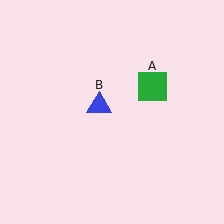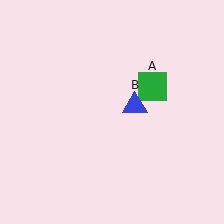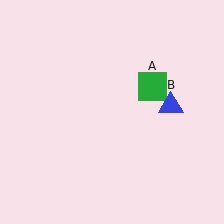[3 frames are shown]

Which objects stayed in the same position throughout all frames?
Green square (object A) remained stationary.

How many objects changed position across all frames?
1 object changed position: blue triangle (object B).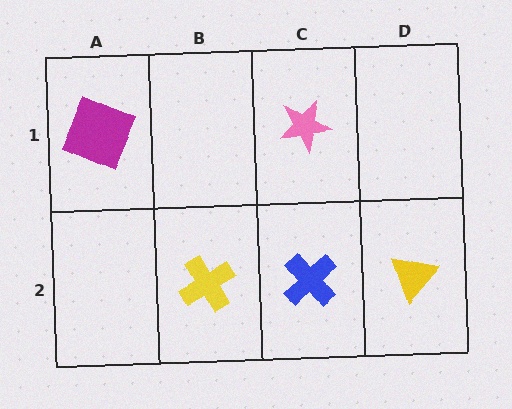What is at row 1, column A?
A magenta square.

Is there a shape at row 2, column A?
No, that cell is empty.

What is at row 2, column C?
A blue cross.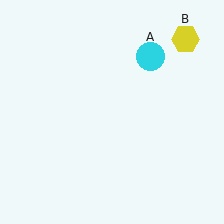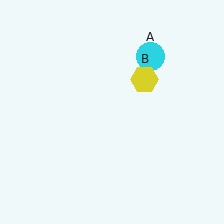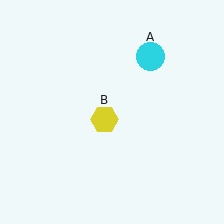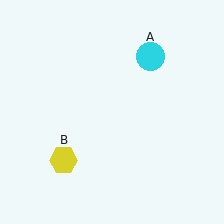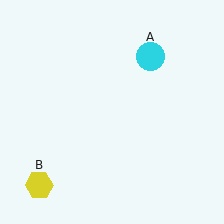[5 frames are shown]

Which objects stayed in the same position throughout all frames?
Cyan circle (object A) remained stationary.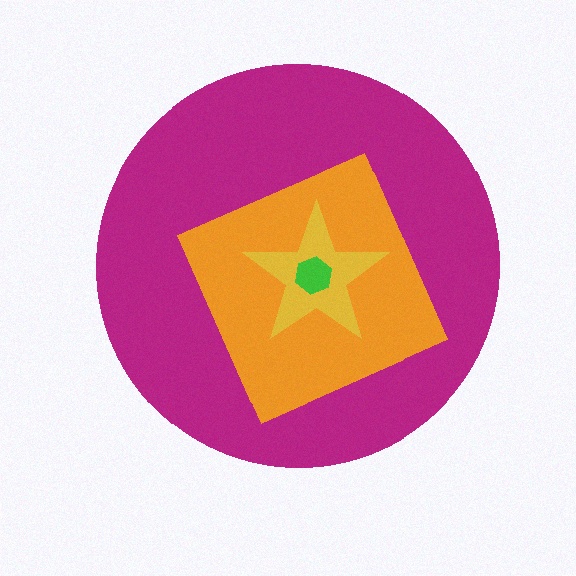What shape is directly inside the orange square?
The yellow star.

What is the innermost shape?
The green hexagon.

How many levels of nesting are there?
4.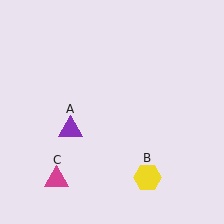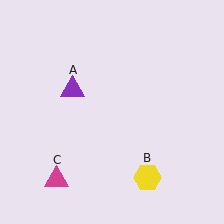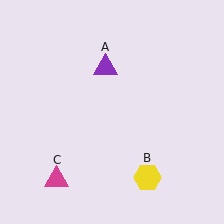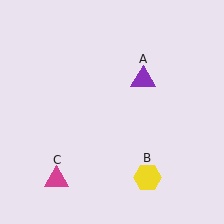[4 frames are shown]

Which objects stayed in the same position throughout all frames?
Yellow hexagon (object B) and magenta triangle (object C) remained stationary.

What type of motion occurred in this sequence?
The purple triangle (object A) rotated clockwise around the center of the scene.